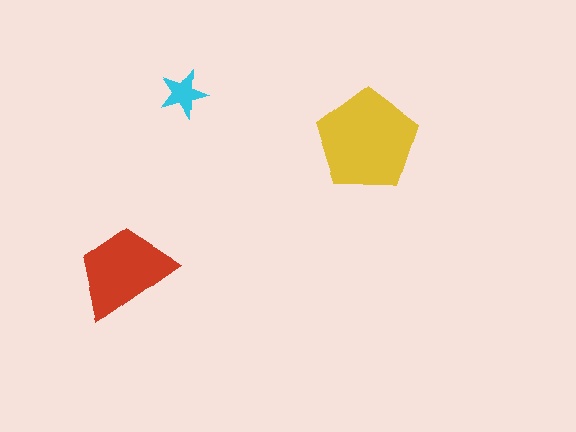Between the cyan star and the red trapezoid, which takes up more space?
The red trapezoid.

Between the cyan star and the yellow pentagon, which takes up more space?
The yellow pentagon.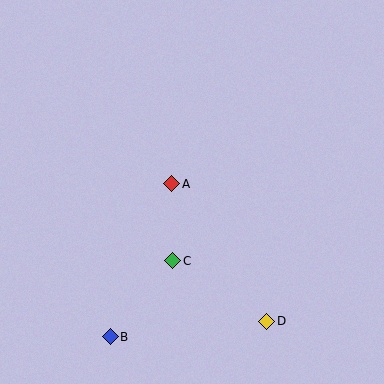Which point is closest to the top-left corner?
Point A is closest to the top-left corner.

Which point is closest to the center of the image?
Point A at (172, 184) is closest to the center.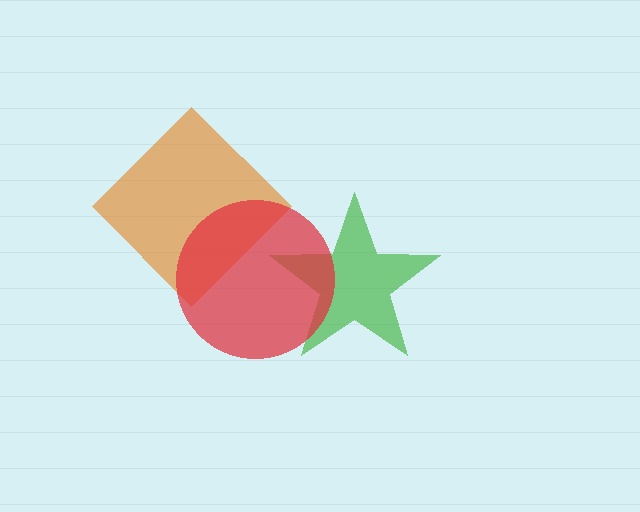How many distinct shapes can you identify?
There are 3 distinct shapes: an orange diamond, a green star, a red circle.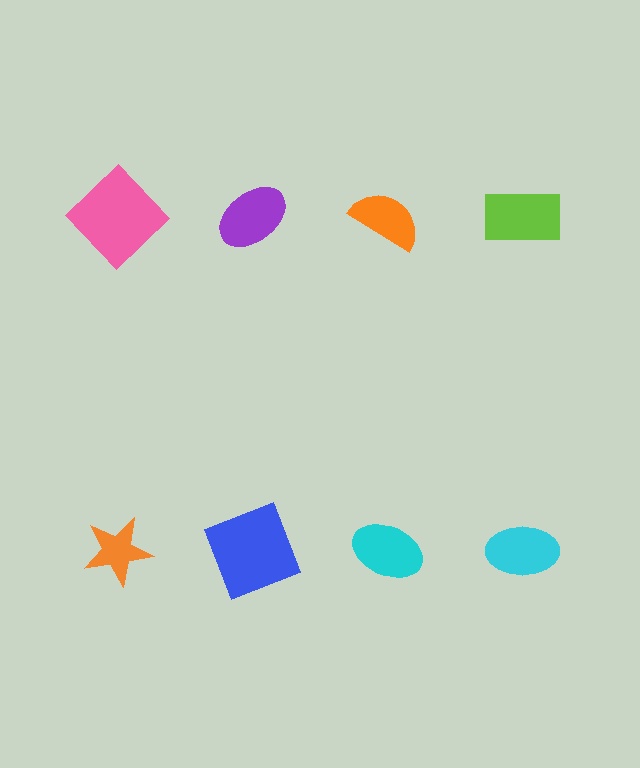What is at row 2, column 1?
An orange star.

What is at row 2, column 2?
A blue square.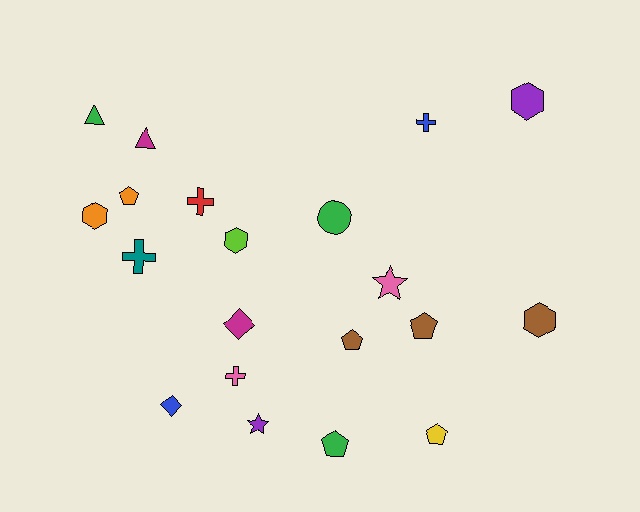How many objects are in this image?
There are 20 objects.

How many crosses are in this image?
There are 4 crosses.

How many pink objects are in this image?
There are 2 pink objects.